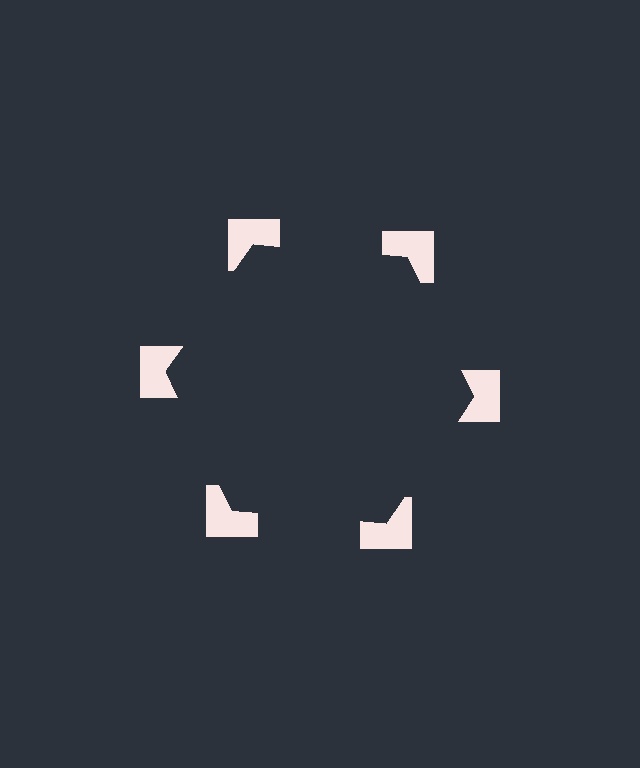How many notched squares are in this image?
There are 6 — one at each vertex of the illusory hexagon.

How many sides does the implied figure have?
6 sides.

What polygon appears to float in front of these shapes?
An illusory hexagon — its edges are inferred from the aligned wedge cuts in the notched squares, not physically drawn.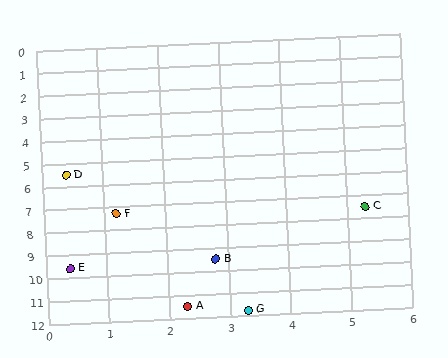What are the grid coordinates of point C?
Point C is at approximately (5.3, 7.5).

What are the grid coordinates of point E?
Point E is at approximately (0.4, 9.6).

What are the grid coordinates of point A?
Point A is at approximately (2.3, 11.5).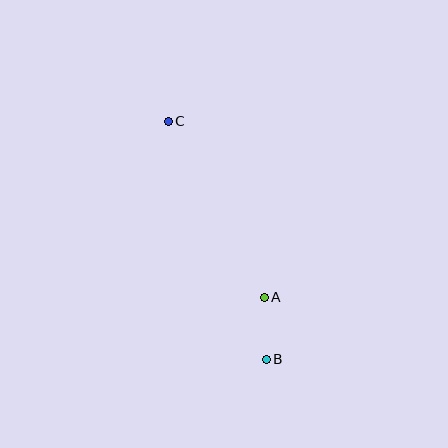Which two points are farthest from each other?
Points B and C are farthest from each other.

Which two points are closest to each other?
Points A and B are closest to each other.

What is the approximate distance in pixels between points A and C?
The distance between A and C is approximately 200 pixels.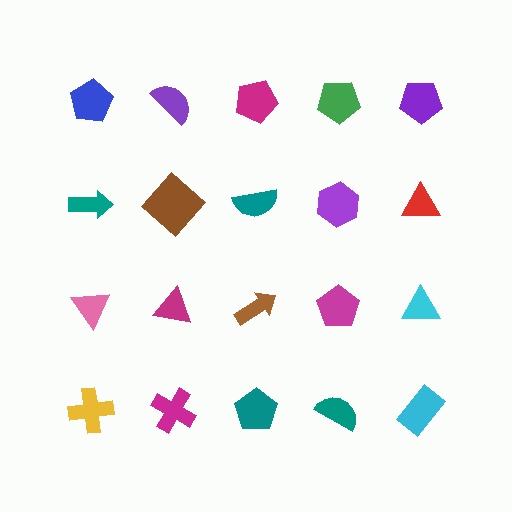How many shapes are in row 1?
5 shapes.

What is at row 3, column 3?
A brown arrow.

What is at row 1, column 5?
A purple pentagon.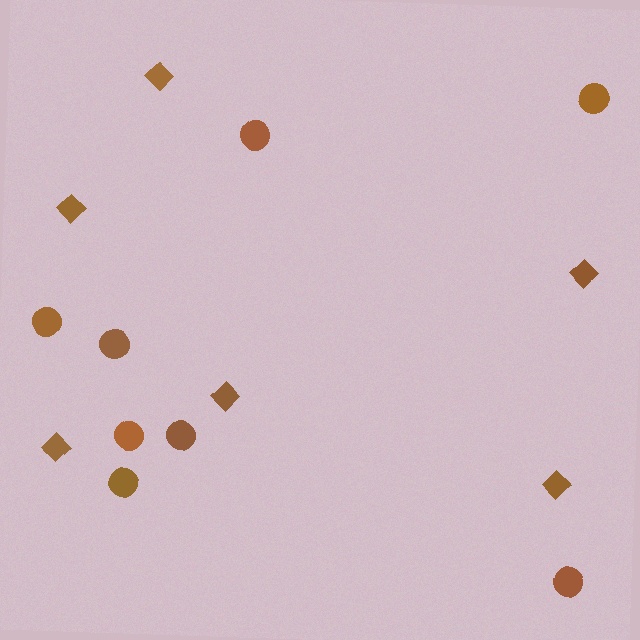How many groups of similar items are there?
There are 2 groups: one group of diamonds (6) and one group of circles (8).